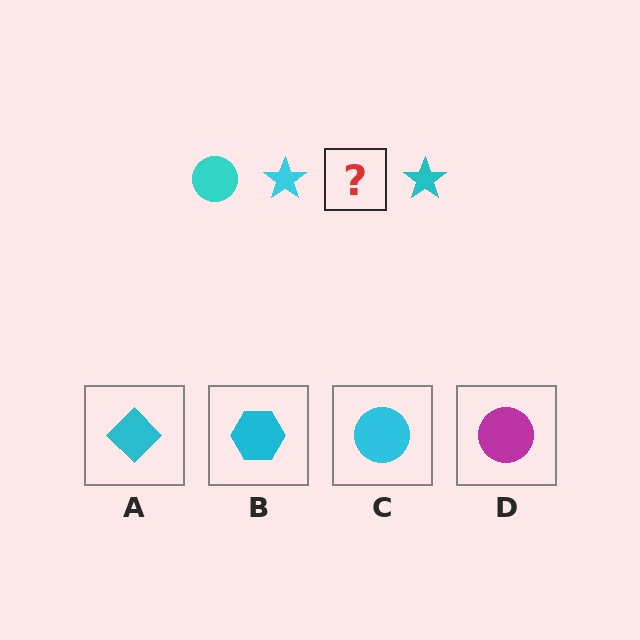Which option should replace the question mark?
Option C.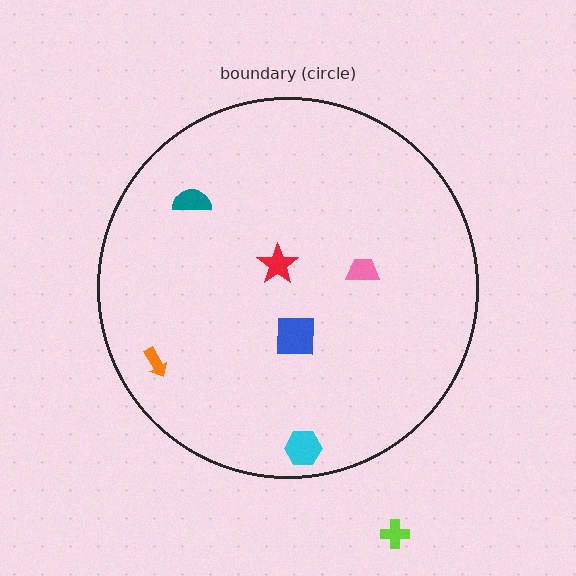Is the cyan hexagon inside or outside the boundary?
Inside.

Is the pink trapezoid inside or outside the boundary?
Inside.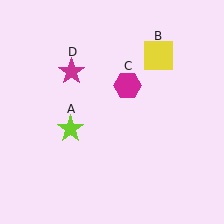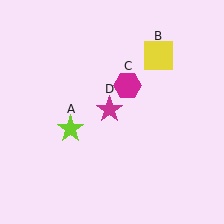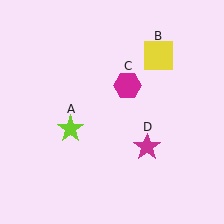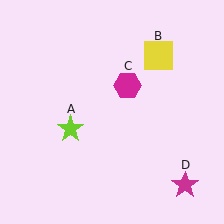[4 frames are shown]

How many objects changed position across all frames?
1 object changed position: magenta star (object D).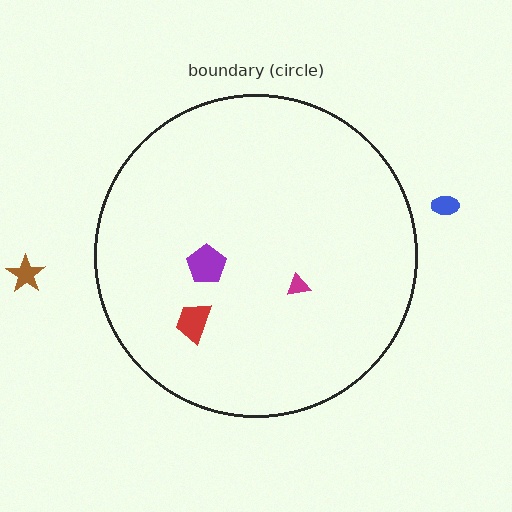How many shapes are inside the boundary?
3 inside, 2 outside.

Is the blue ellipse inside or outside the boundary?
Outside.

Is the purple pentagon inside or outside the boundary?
Inside.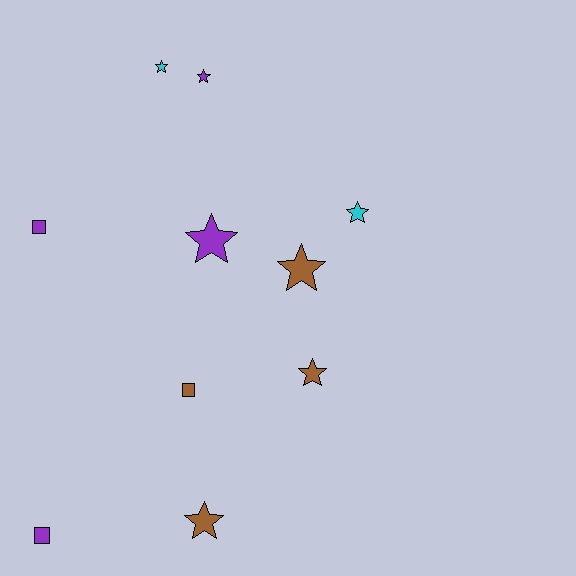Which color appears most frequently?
Brown, with 4 objects.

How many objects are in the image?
There are 10 objects.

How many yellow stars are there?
There are no yellow stars.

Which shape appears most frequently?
Star, with 7 objects.